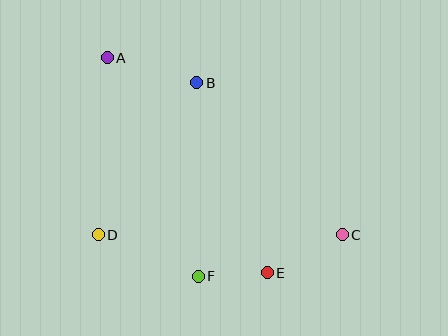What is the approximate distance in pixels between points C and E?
The distance between C and E is approximately 84 pixels.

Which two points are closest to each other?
Points E and F are closest to each other.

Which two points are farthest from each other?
Points A and C are farthest from each other.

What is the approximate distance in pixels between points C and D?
The distance between C and D is approximately 244 pixels.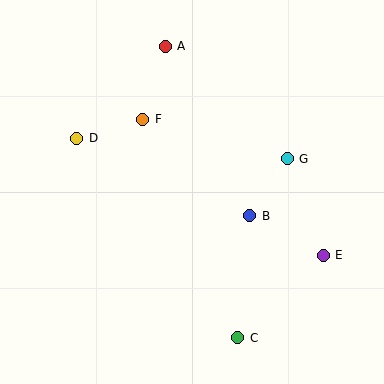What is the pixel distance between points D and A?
The distance between D and A is 127 pixels.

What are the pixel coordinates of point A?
Point A is at (165, 46).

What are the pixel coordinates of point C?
Point C is at (238, 338).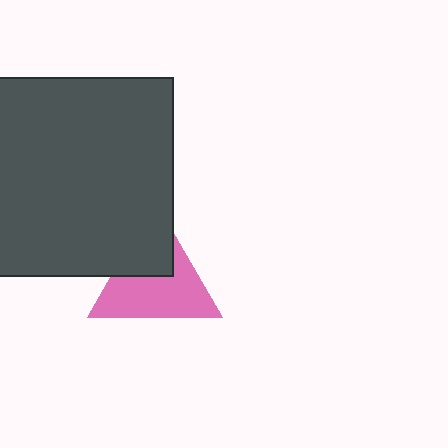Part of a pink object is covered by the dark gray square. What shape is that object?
It is a triangle.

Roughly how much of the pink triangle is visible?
About half of it is visible (roughly 64%).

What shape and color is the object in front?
The object in front is a dark gray square.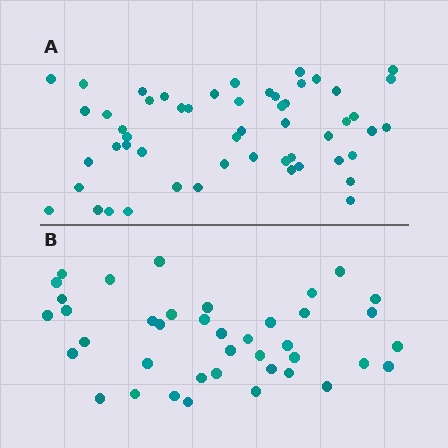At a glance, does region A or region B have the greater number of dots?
Region A (the top region) has more dots.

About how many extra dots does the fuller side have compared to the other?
Region A has approximately 15 more dots than region B.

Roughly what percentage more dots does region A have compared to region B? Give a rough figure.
About 30% more.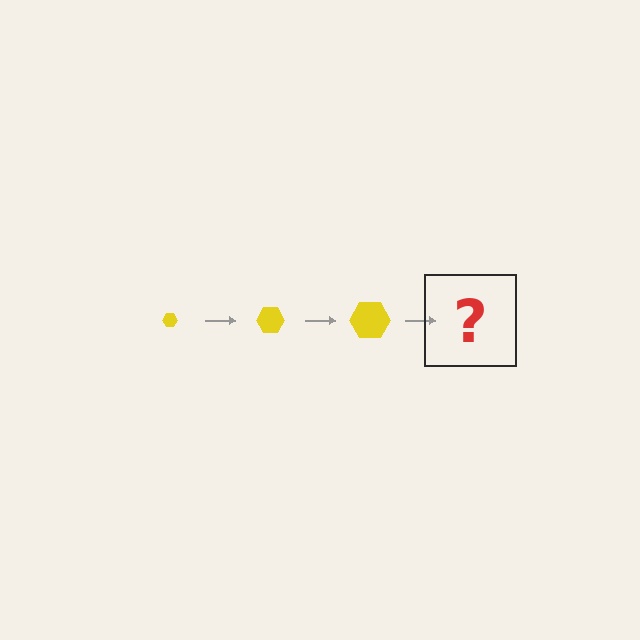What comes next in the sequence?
The next element should be a yellow hexagon, larger than the previous one.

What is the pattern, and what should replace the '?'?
The pattern is that the hexagon gets progressively larger each step. The '?' should be a yellow hexagon, larger than the previous one.